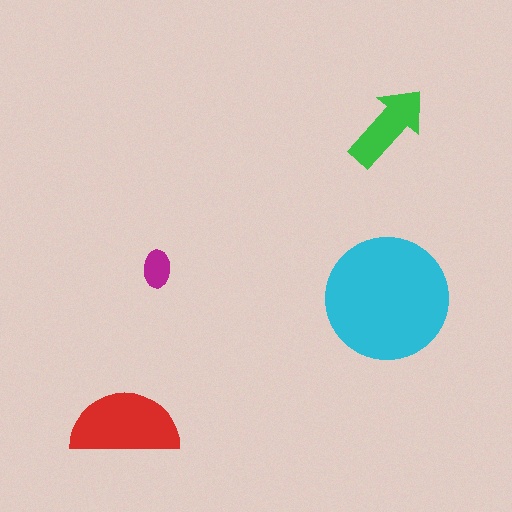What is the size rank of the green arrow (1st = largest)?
3rd.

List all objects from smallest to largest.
The magenta ellipse, the green arrow, the red semicircle, the cyan circle.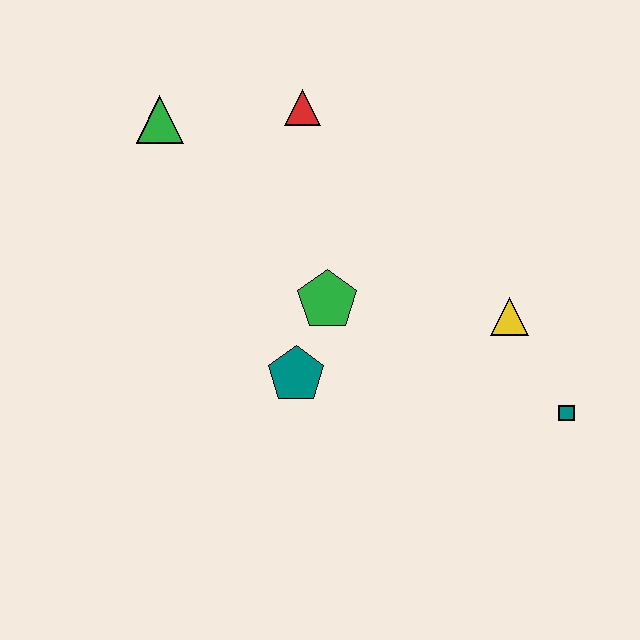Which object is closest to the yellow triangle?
The teal square is closest to the yellow triangle.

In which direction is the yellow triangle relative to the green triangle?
The yellow triangle is to the right of the green triangle.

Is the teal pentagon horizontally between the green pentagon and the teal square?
No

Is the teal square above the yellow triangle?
No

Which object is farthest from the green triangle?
The teal square is farthest from the green triangle.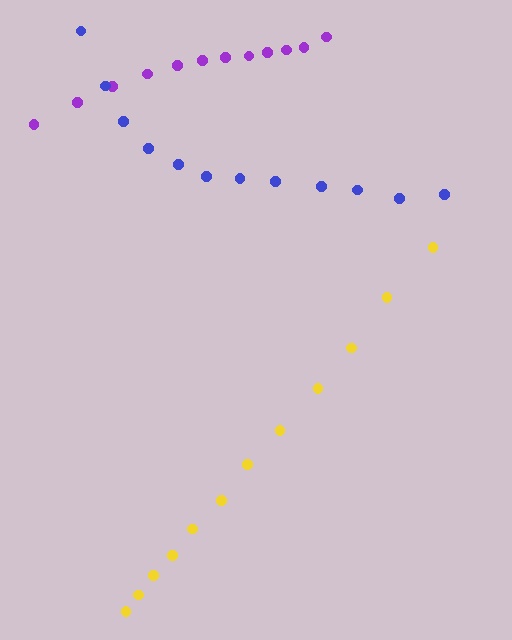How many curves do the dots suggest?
There are 3 distinct paths.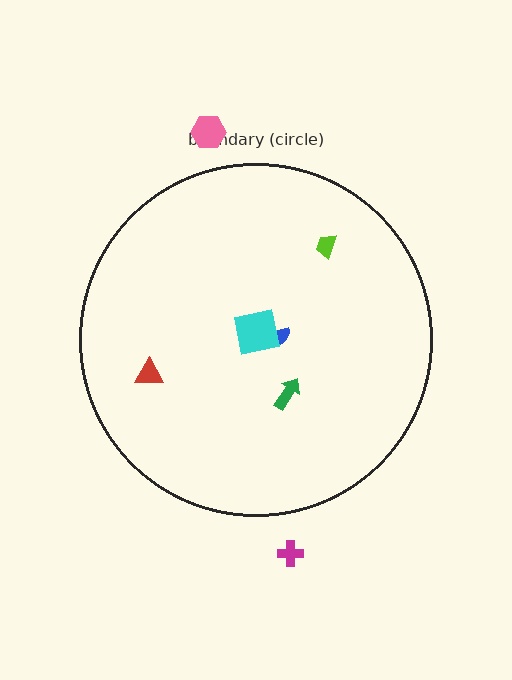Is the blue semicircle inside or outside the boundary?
Inside.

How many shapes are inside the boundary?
5 inside, 2 outside.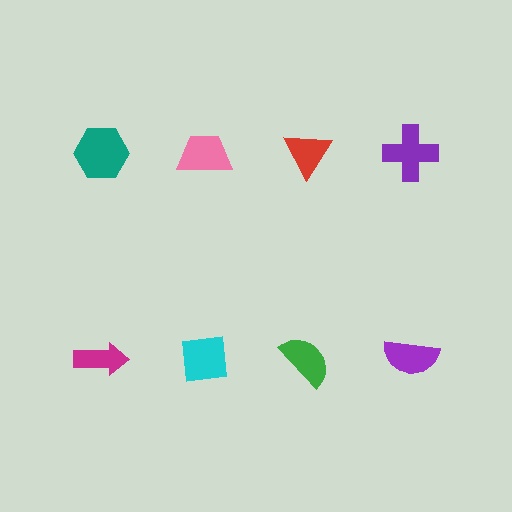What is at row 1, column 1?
A teal hexagon.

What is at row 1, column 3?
A red triangle.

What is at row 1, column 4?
A purple cross.